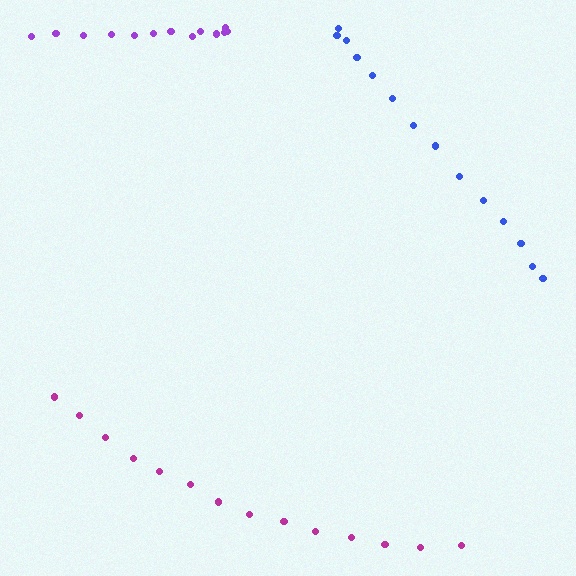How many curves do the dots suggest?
There are 3 distinct paths.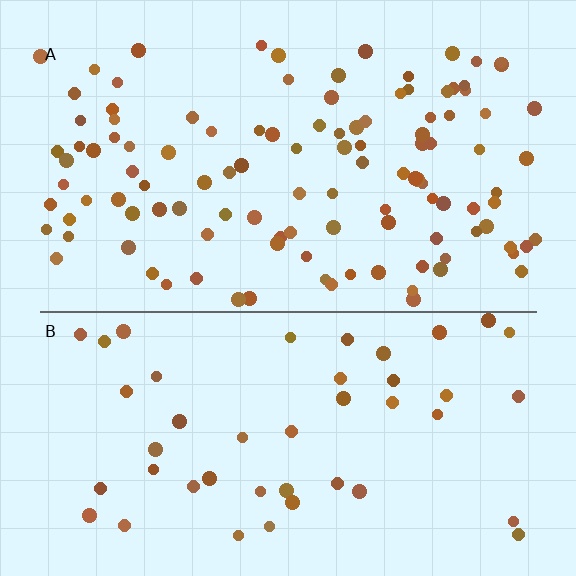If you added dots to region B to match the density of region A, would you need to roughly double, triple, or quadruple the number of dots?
Approximately triple.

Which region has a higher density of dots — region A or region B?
A (the top).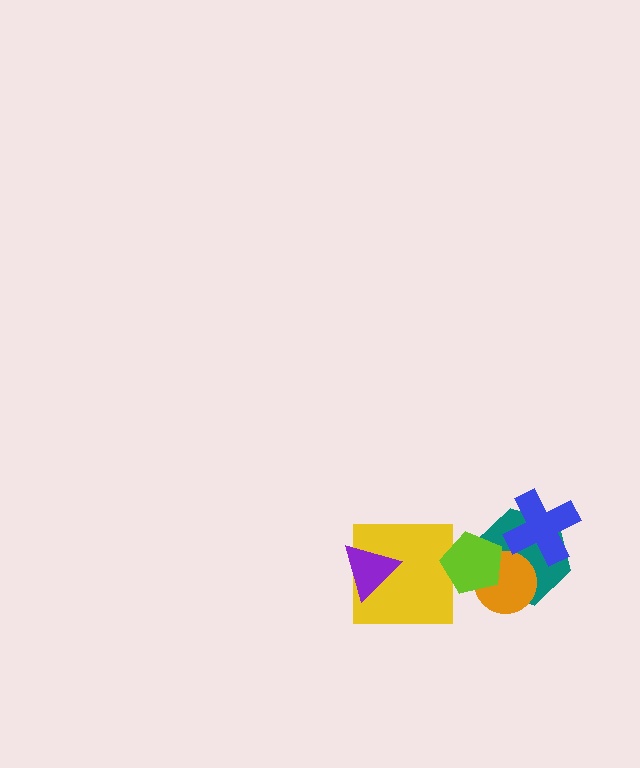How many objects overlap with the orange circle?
2 objects overlap with the orange circle.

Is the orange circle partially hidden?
Yes, it is partially covered by another shape.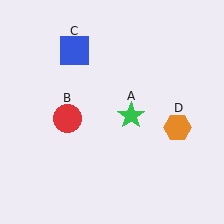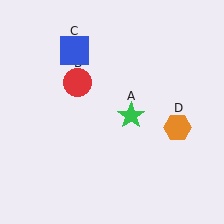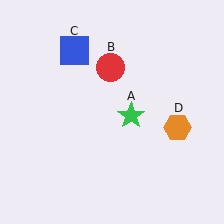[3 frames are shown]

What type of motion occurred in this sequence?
The red circle (object B) rotated clockwise around the center of the scene.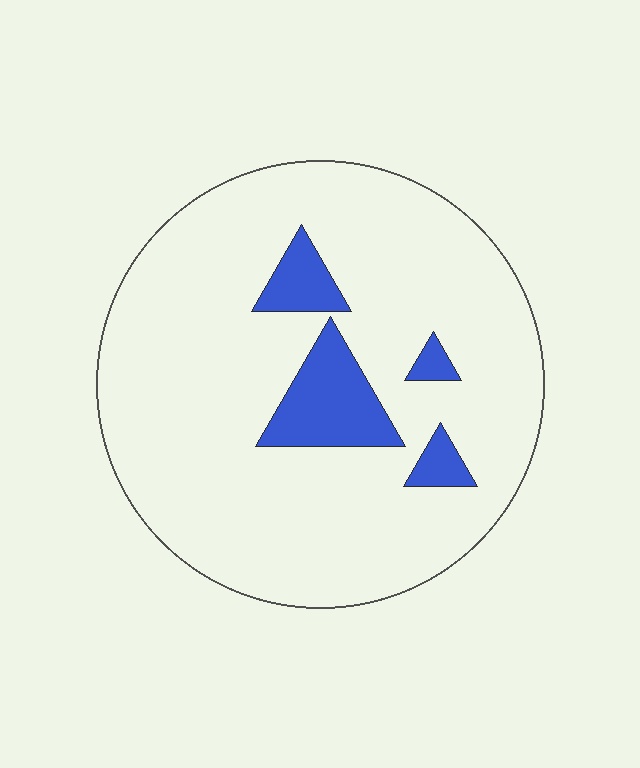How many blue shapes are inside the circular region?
4.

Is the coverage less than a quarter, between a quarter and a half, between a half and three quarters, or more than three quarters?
Less than a quarter.